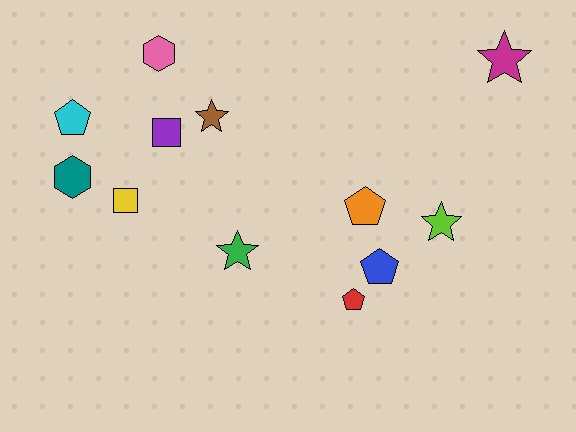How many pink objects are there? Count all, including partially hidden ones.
There is 1 pink object.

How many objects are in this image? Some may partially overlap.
There are 12 objects.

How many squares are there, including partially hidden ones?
There are 2 squares.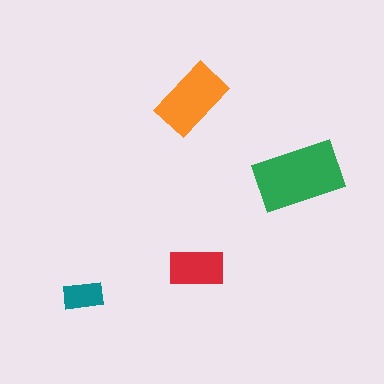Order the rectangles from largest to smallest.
the green one, the orange one, the red one, the teal one.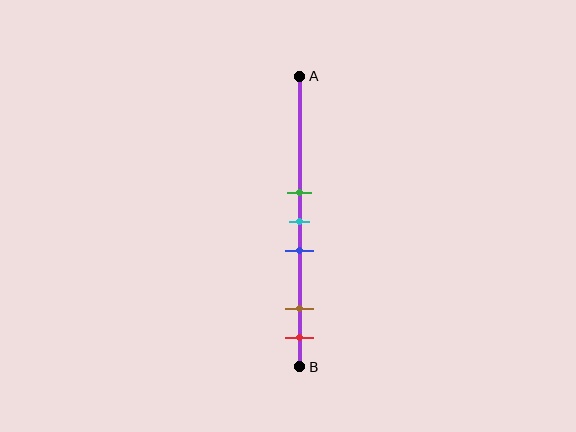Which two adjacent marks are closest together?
The green and cyan marks are the closest adjacent pair.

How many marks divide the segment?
There are 5 marks dividing the segment.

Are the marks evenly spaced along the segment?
No, the marks are not evenly spaced.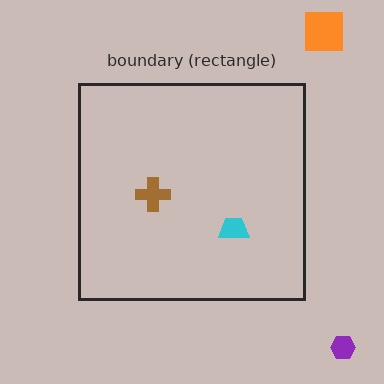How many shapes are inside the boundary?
2 inside, 2 outside.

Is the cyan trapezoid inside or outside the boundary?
Inside.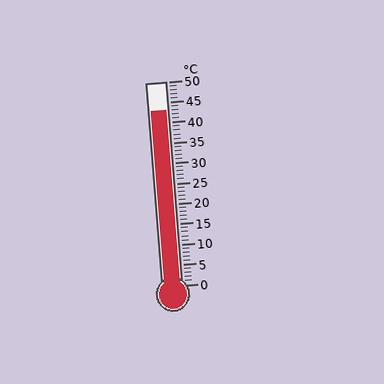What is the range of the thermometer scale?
The thermometer scale ranges from 0°C to 50°C.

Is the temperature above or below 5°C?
The temperature is above 5°C.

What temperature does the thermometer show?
The thermometer shows approximately 43°C.